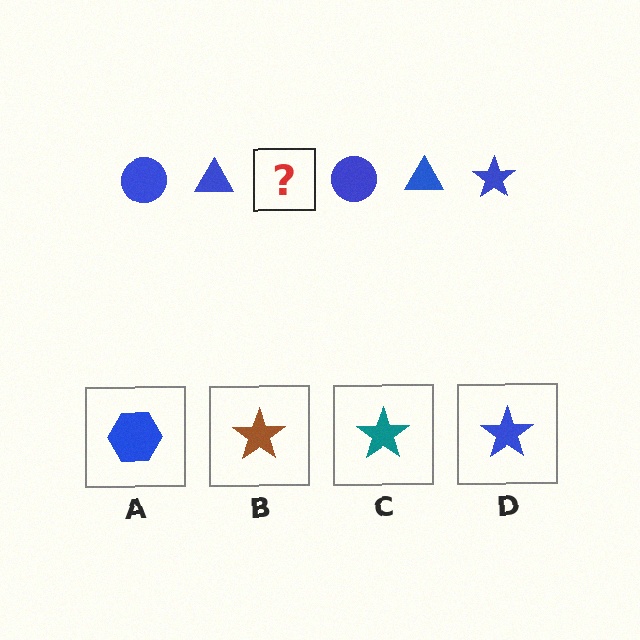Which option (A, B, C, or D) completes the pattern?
D.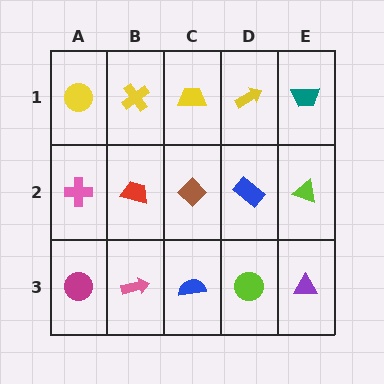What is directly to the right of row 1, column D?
A teal trapezoid.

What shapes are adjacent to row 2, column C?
A yellow trapezoid (row 1, column C), a blue semicircle (row 3, column C), a red trapezoid (row 2, column B), a blue rectangle (row 2, column D).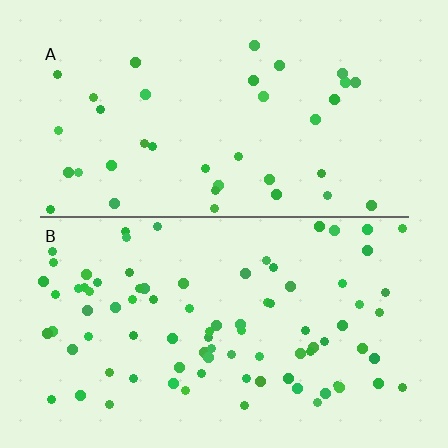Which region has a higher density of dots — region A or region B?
B (the bottom).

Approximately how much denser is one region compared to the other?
Approximately 2.3× — region B over region A.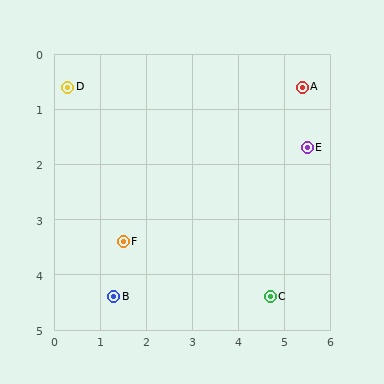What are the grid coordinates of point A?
Point A is at approximately (5.4, 0.6).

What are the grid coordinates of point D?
Point D is at approximately (0.3, 0.6).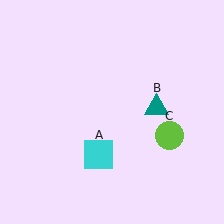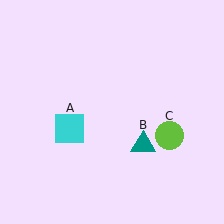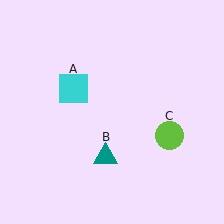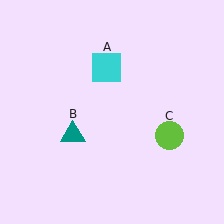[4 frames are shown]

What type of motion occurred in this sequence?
The cyan square (object A), teal triangle (object B) rotated clockwise around the center of the scene.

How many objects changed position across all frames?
2 objects changed position: cyan square (object A), teal triangle (object B).